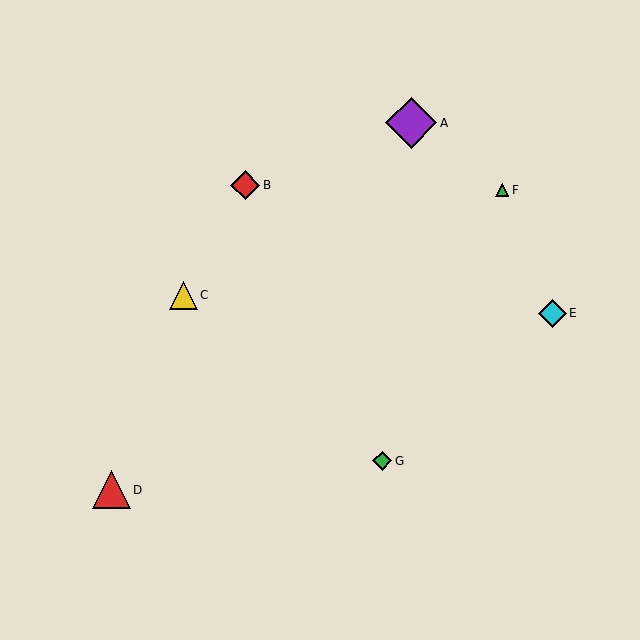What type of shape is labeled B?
Shape B is a red diamond.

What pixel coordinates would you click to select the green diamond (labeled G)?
Click at (382, 461) to select the green diamond G.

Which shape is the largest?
The purple diamond (labeled A) is the largest.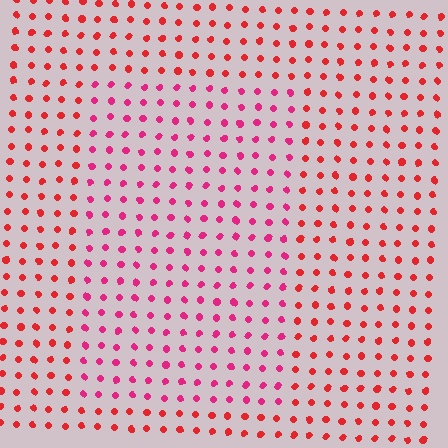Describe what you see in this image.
The image is filled with small red elements in a uniform arrangement. A rectangle-shaped region is visible where the elements are tinted to a slightly different hue, forming a subtle color boundary.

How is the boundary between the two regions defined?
The boundary is defined purely by a slight shift in hue (about 28 degrees). Spacing, size, and orientation are identical on both sides.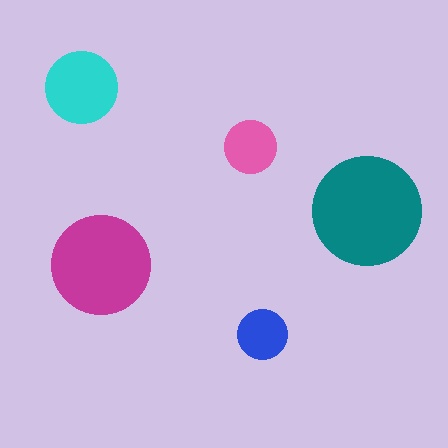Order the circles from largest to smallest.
the teal one, the magenta one, the cyan one, the pink one, the blue one.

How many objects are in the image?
There are 5 objects in the image.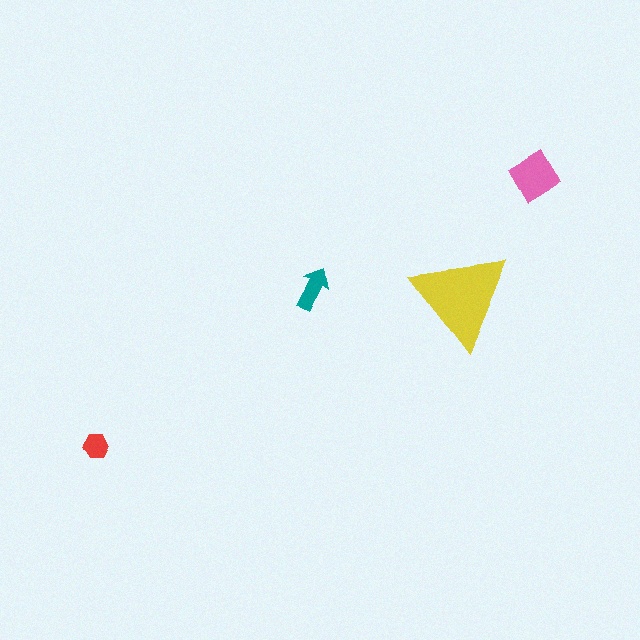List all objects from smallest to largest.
The red hexagon, the teal arrow, the pink diamond, the yellow triangle.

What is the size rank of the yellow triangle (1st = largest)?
1st.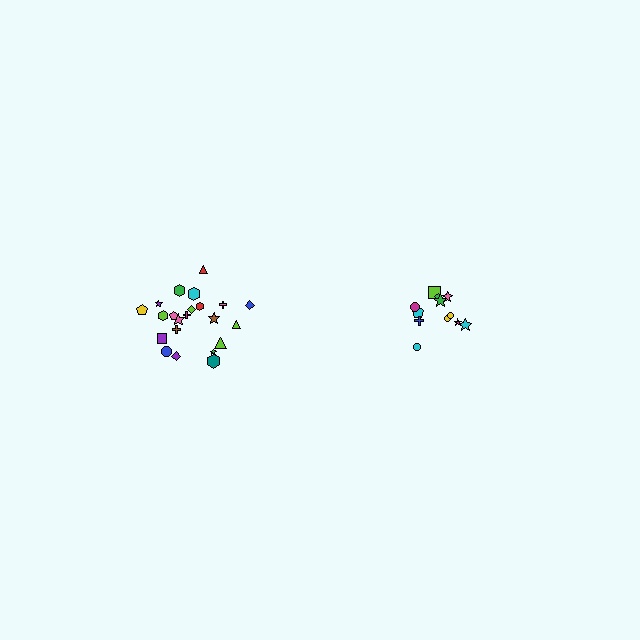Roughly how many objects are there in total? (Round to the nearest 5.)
Roughly 35 objects in total.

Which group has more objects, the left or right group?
The left group.